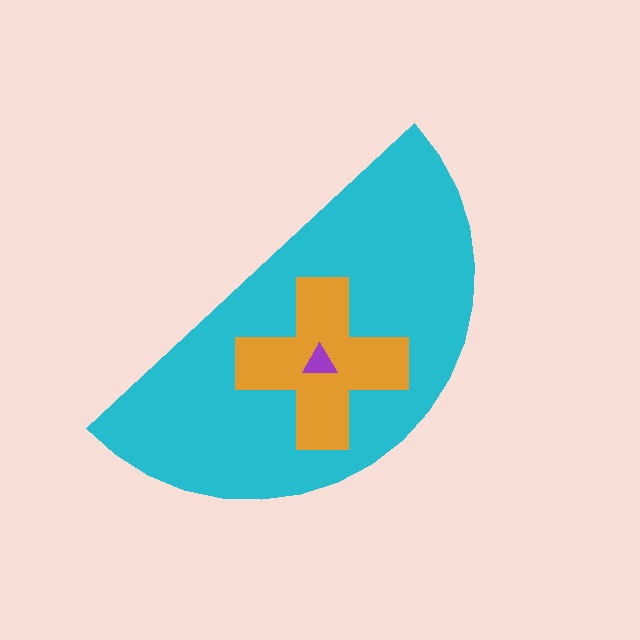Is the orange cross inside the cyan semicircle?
Yes.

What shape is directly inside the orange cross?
The purple triangle.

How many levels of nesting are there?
3.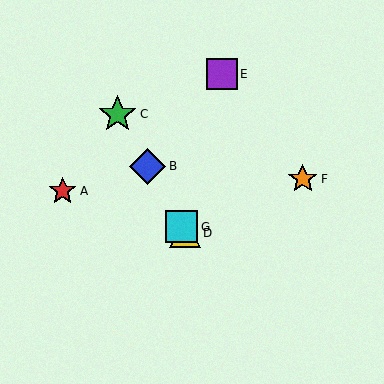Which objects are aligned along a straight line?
Objects B, C, D, G are aligned along a straight line.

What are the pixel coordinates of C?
Object C is at (118, 114).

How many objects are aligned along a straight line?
4 objects (B, C, D, G) are aligned along a straight line.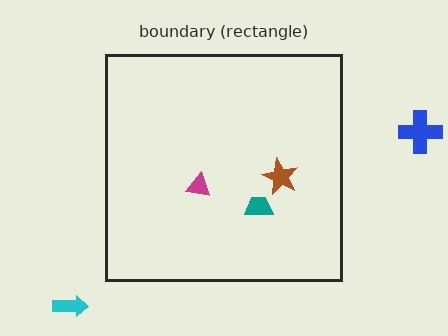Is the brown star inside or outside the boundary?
Inside.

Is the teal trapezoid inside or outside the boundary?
Inside.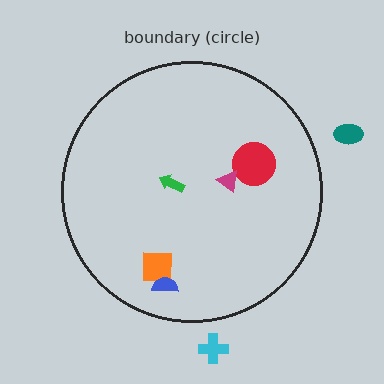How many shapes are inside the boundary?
5 inside, 2 outside.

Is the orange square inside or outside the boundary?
Inside.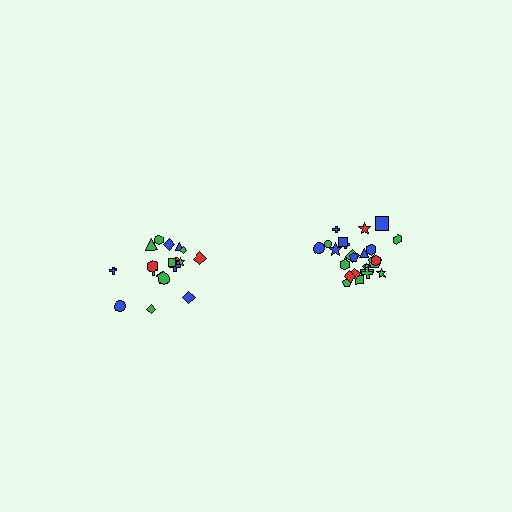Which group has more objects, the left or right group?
The right group.